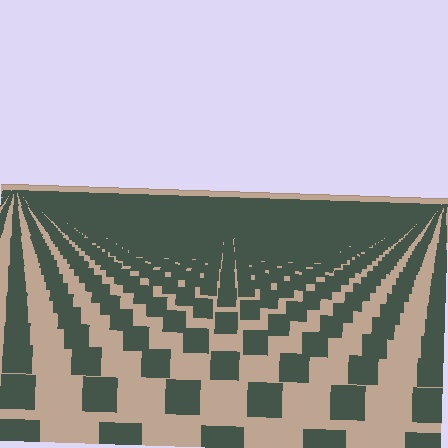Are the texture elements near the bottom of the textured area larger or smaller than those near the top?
Larger. Near the bottom, elements are closer to the viewer and appear at a bigger on-screen size.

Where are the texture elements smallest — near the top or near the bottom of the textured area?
Near the top.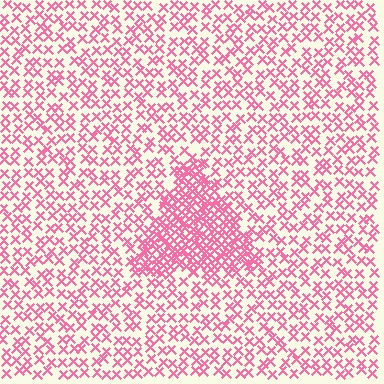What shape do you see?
I see a triangle.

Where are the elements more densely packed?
The elements are more densely packed inside the triangle boundary.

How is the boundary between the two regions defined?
The boundary is defined by a change in element density (approximately 2.3x ratio). All elements are the same color, size, and shape.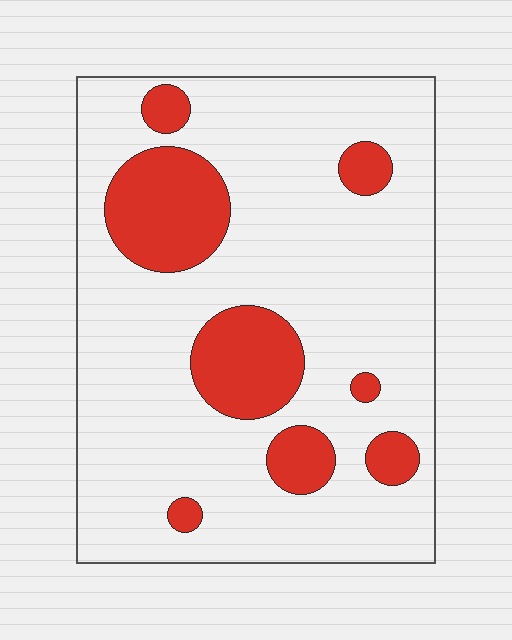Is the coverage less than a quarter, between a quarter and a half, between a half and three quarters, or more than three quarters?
Less than a quarter.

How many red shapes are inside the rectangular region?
8.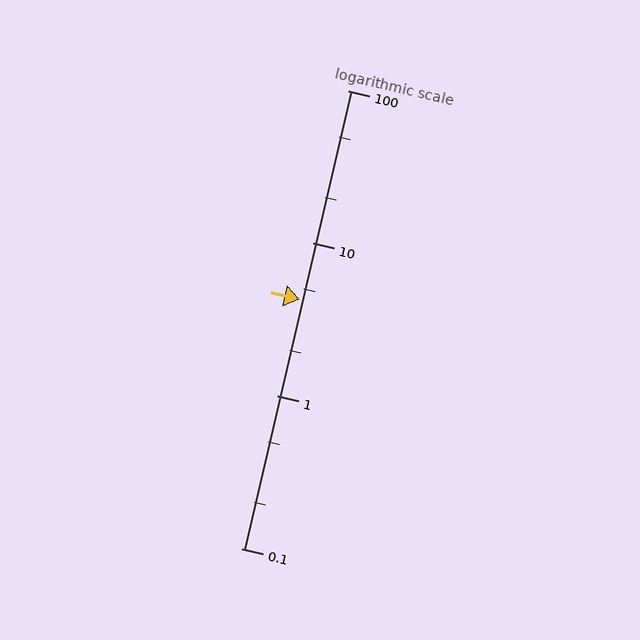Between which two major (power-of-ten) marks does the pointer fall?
The pointer is between 1 and 10.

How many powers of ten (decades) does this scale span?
The scale spans 3 decades, from 0.1 to 100.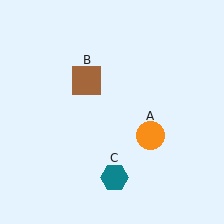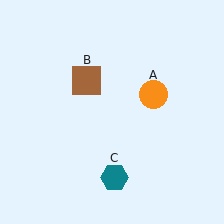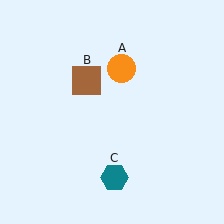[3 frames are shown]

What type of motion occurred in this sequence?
The orange circle (object A) rotated counterclockwise around the center of the scene.